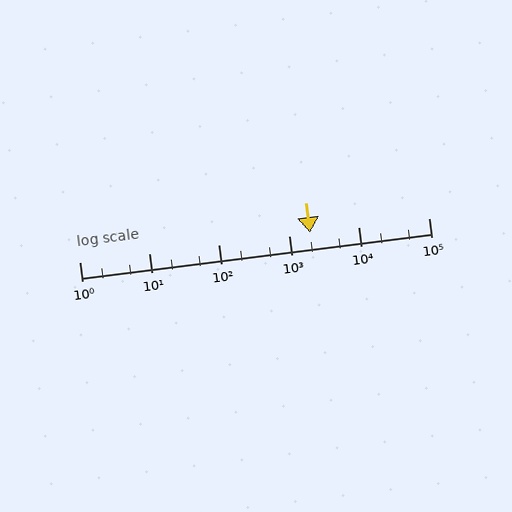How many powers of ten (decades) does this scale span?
The scale spans 5 decades, from 1 to 100000.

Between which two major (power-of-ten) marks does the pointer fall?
The pointer is between 1000 and 10000.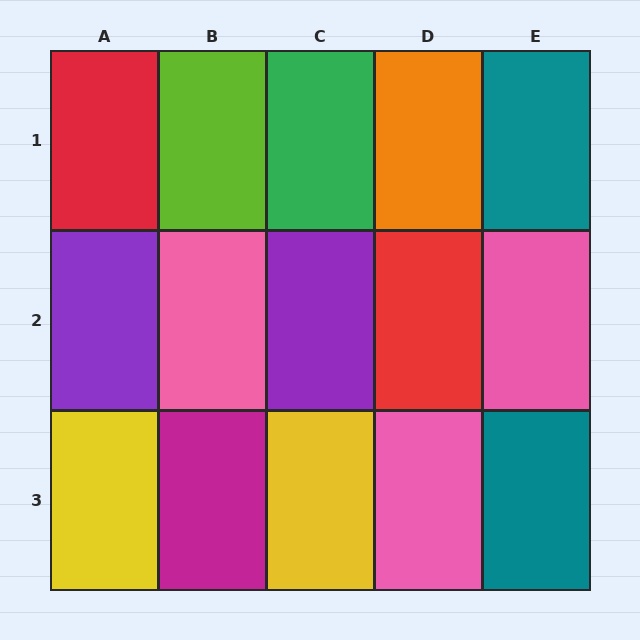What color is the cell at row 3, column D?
Pink.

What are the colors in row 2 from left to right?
Purple, pink, purple, red, pink.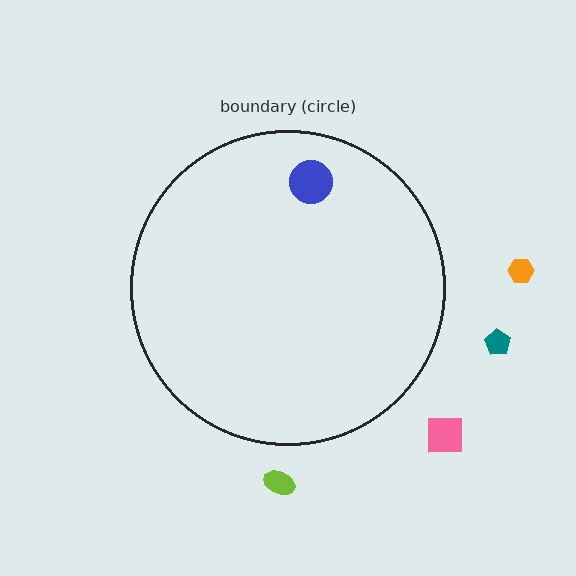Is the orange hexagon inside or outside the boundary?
Outside.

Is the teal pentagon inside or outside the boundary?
Outside.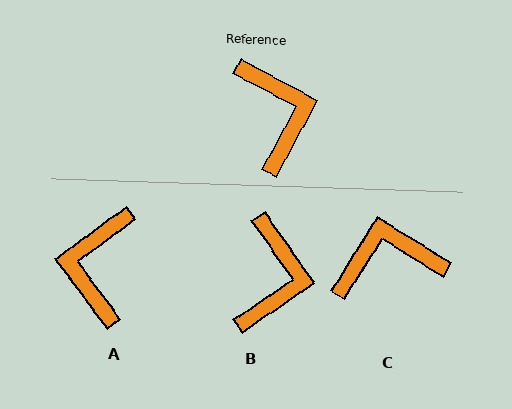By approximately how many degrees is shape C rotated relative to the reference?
Approximately 86 degrees counter-clockwise.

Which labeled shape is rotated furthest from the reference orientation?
A, about 154 degrees away.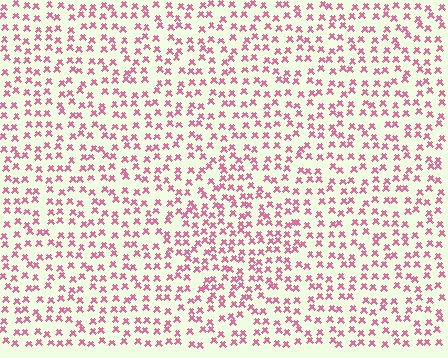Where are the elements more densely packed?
The elements are more densely packed inside the diamond boundary.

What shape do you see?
I see a diamond.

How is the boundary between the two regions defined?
The boundary is defined by a change in element density (approximately 1.4x ratio). All elements are the same color, size, and shape.